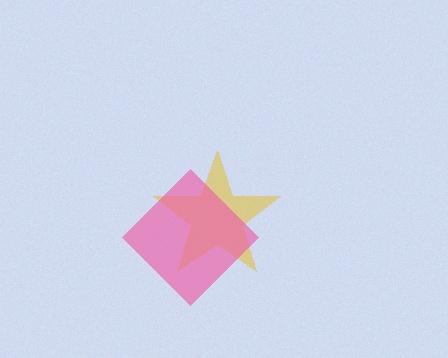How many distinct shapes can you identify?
There are 2 distinct shapes: a yellow star, a pink diamond.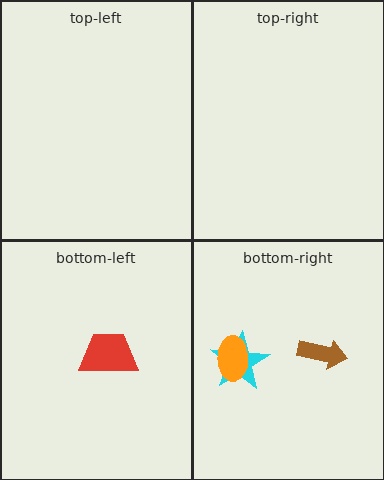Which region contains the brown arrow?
The bottom-right region.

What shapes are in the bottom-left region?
The red trapezoid.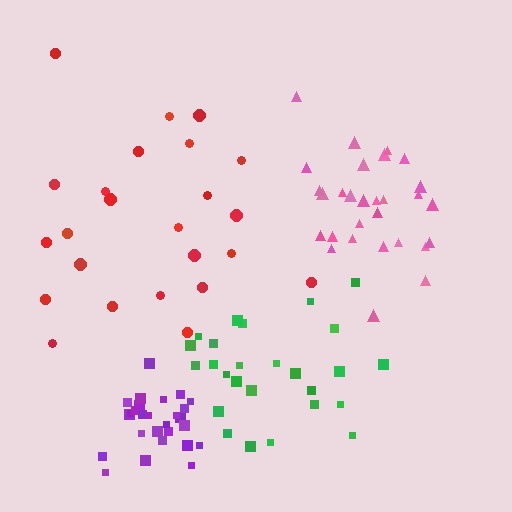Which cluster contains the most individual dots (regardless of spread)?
Pink (29).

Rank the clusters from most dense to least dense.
purple, pink, green, red.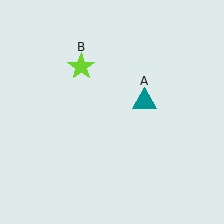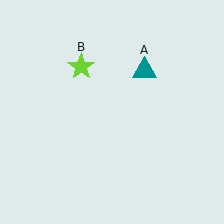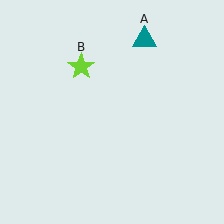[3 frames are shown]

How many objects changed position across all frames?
1 object changed position: teal triangle (object A).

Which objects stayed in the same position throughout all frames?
Lime star (object B) remained stationary.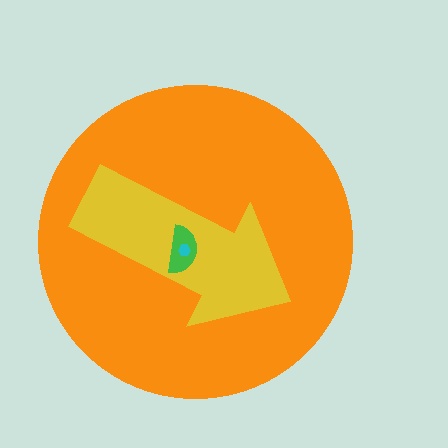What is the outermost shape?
The orange circle.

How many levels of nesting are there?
4.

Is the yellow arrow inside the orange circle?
Yes.